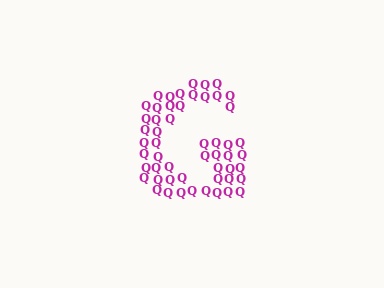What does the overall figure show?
The overall figure shows the letter G.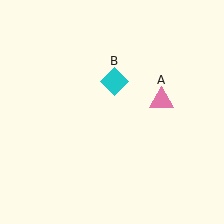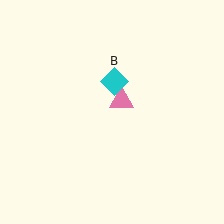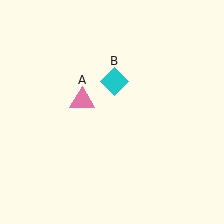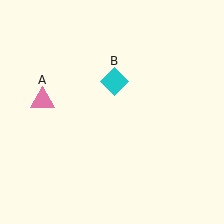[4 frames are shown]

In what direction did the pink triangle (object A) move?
The pink triangle (object A) moved left.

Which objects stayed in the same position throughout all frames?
Cyan diamond (object B) remained stationary.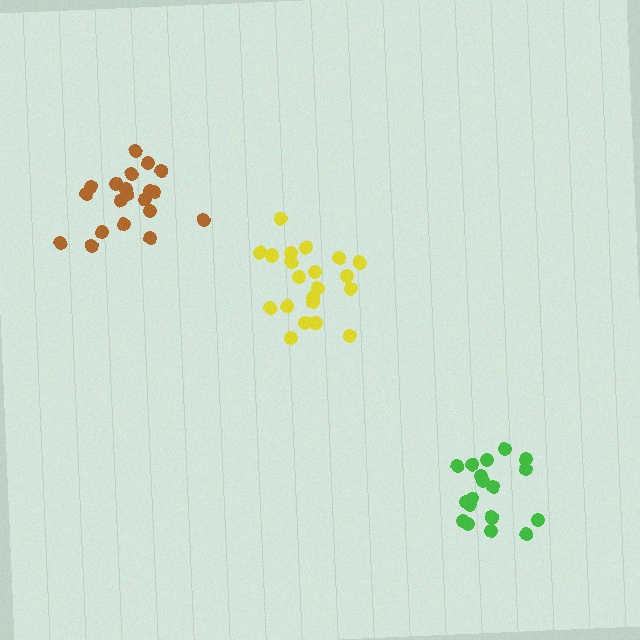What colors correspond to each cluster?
The clusters are colored: yellow, green, brown.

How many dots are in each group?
Group 1: 21 dots, Group 2: 18 dots, Group 3: 20 dots (59 total).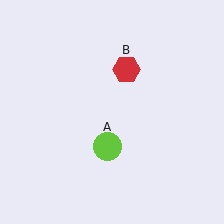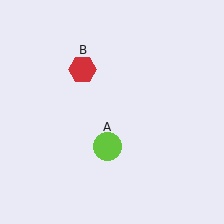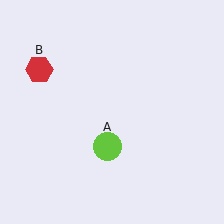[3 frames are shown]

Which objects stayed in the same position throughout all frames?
Lime circle (object A) remained stationary.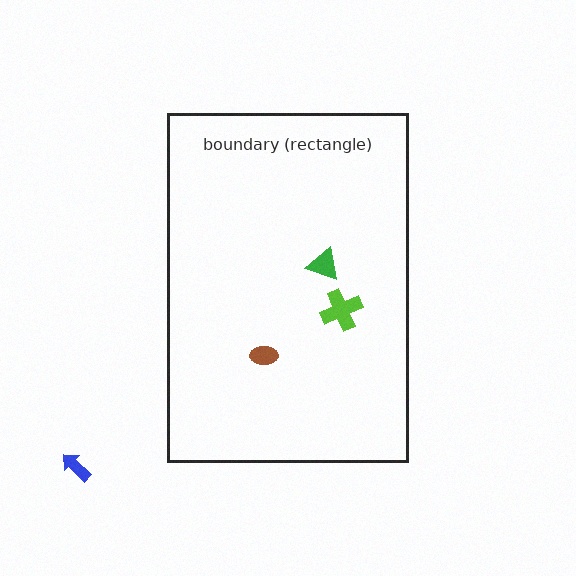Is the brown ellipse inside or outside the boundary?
Inside.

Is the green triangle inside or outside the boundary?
Inside.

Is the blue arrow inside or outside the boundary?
Outside.